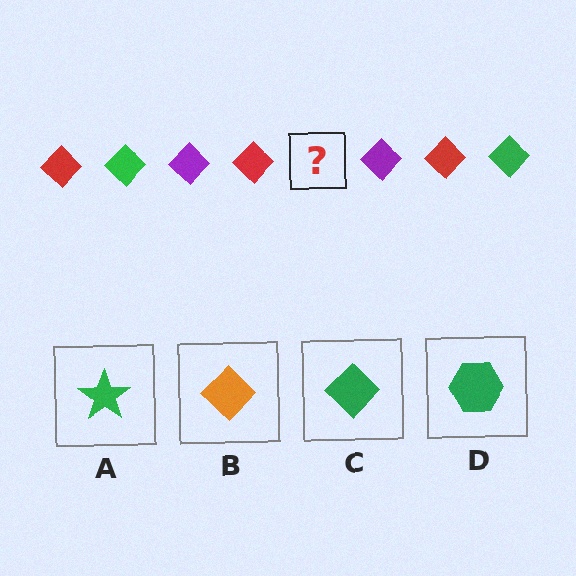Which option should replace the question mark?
Option C.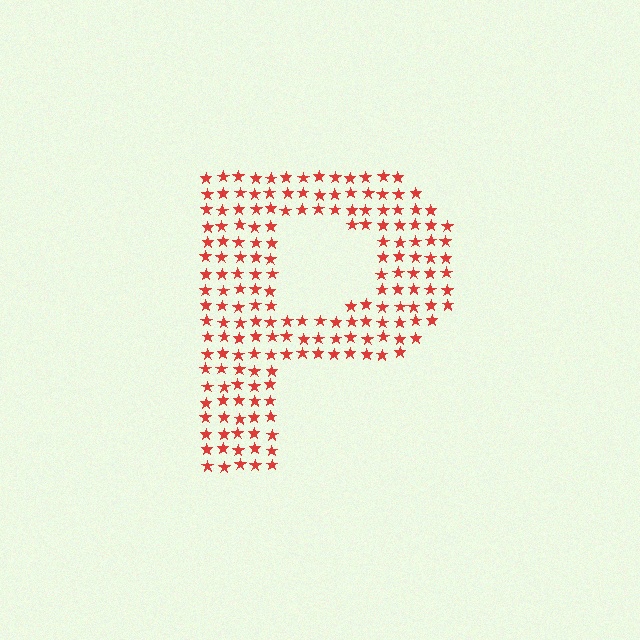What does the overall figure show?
The overall figure shows the letter P.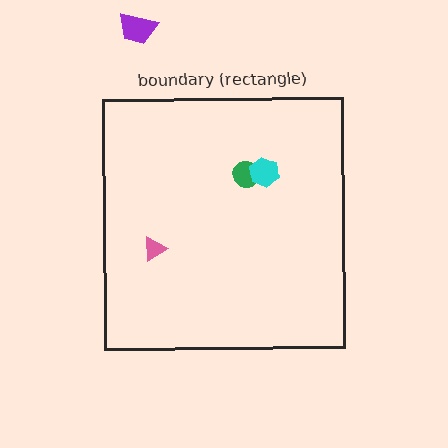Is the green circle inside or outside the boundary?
Inside.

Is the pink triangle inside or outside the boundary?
Inside.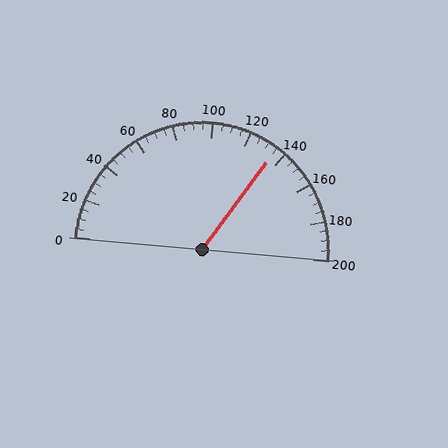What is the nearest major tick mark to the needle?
The nearest major tick mark is 140.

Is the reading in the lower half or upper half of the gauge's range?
The reading is in the upper half of the range (0 to 200).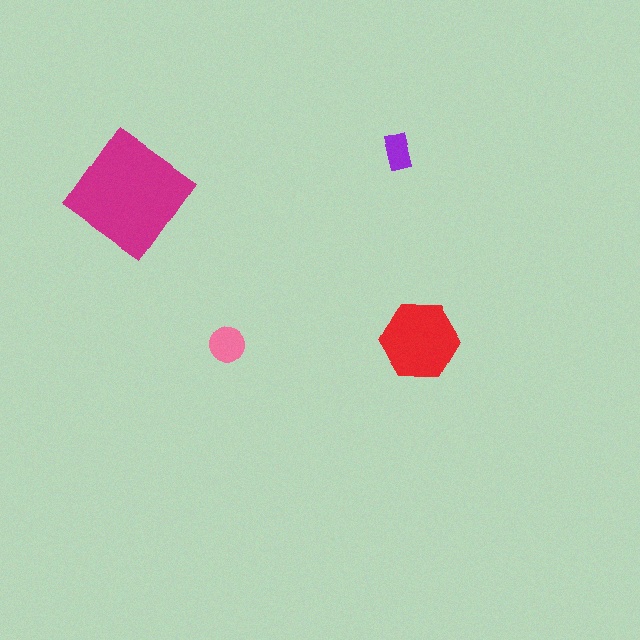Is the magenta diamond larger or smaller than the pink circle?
Larger.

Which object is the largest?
The magenta diamond.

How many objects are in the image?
There are 4 objects in the image.